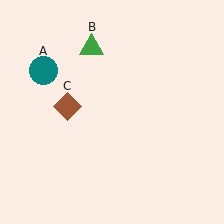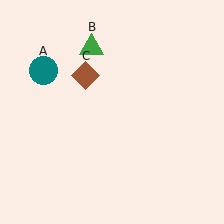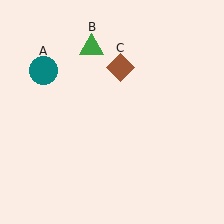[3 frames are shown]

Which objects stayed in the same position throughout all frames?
Teal circle (object A) and green triangle (object B) remained stationary.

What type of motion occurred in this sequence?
The brown diamond (object C) rotated clockwise around the center of the scene.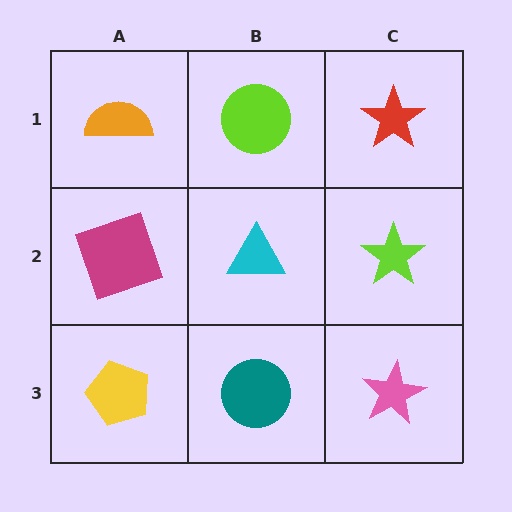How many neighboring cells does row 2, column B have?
4.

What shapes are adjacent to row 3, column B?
A cyan triangle (row 2, column B), a yellow pentagon (row 3, column A), a pink star (row 3, column C).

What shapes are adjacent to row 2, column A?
An orange semicircle (row 1, column A), a yellow pentagon (row 3, column A), a cyan triangle (row 2, column B).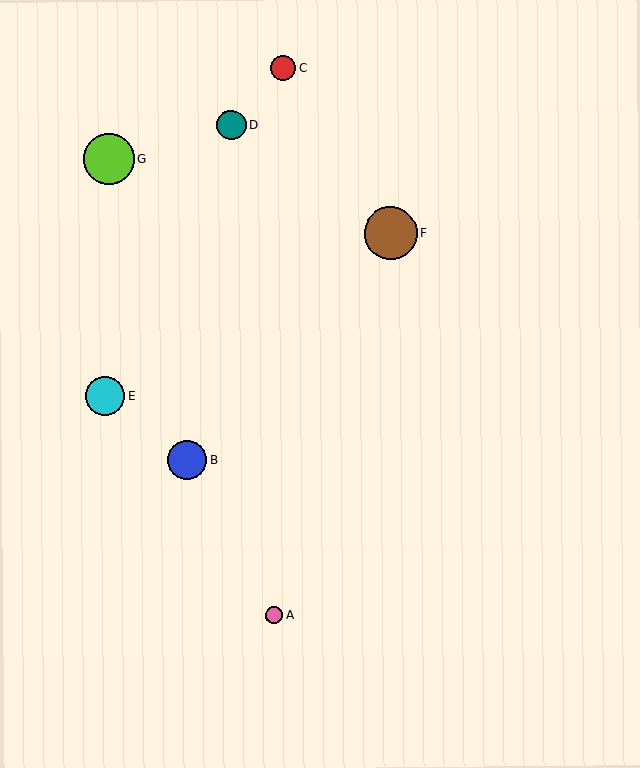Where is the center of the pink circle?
The center of the pink circle is at (274, 616).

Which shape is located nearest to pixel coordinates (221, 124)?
The teal circle (labeled D) at (231, 125) is nearest to that location.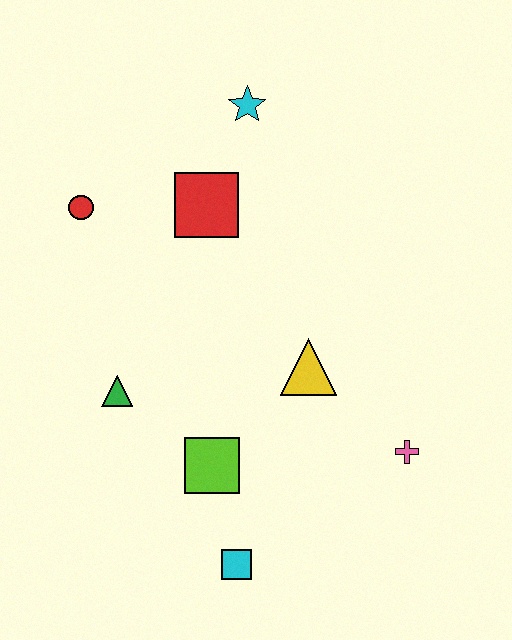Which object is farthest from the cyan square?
The cyan star is farthest from the cyan square.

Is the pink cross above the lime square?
Yes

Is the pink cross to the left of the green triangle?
No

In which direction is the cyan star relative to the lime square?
The cyan star is above the lime square.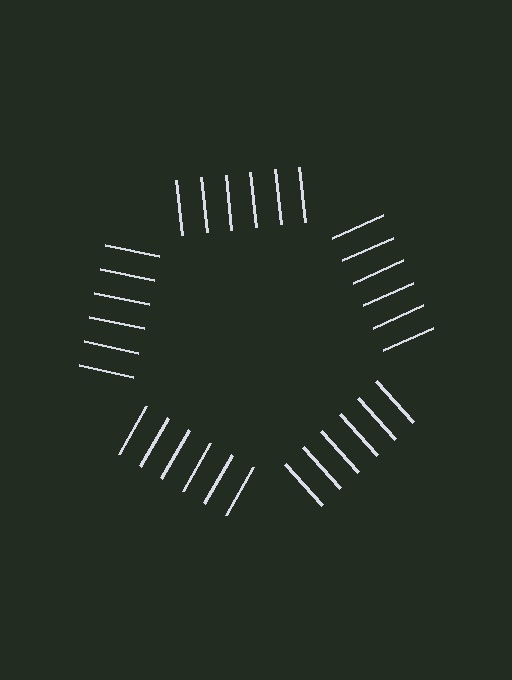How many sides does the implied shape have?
5 sides — the line-ends trace a pentagon.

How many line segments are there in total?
30 — 6 along each of the 5 edges.